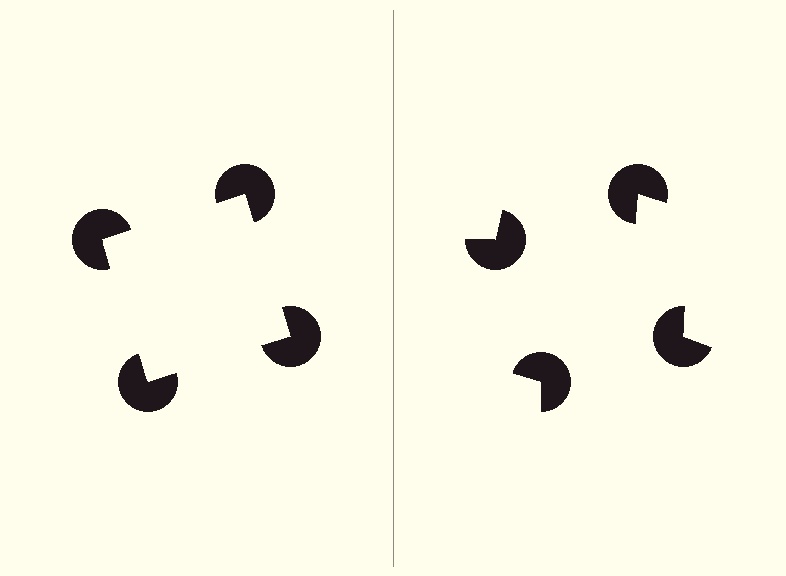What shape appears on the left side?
An illusory square.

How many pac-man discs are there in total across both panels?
8 — 4 on each side.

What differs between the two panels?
The pac-man discs are positioned identically on both sides; only the wedge orientations differ. On the left they align to a square; on the right they are misaligned.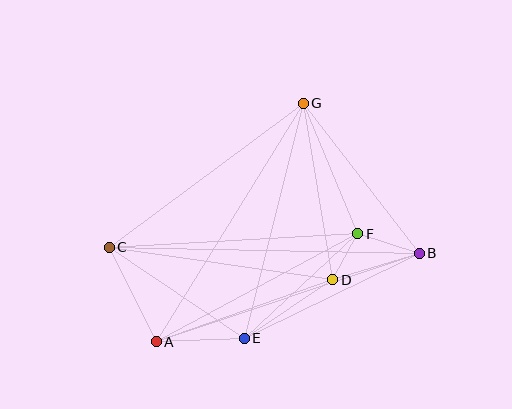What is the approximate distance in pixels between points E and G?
The distance between E and G is approximately 242 pixels.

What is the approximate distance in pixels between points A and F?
The distance between A and F is approximately 229 pixels.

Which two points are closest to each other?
Points D and F are closest to each other.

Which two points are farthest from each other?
Points B and C are farthest from each other.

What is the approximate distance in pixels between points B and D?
The distance between B and D is approximately 90 pixels.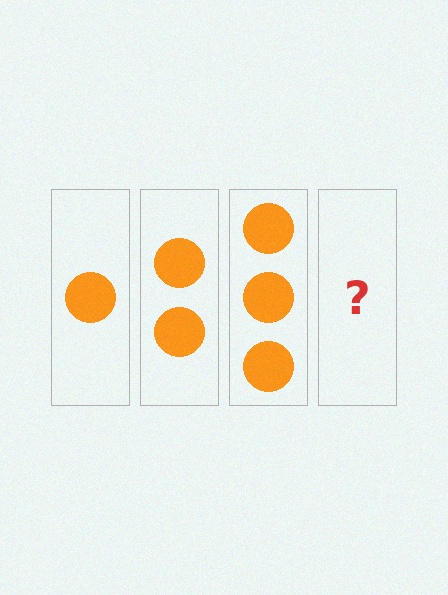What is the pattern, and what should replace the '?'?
The pattern is that each step adds one more circle. The '?' should be 4 circles.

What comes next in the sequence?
The next element should be 4 circles.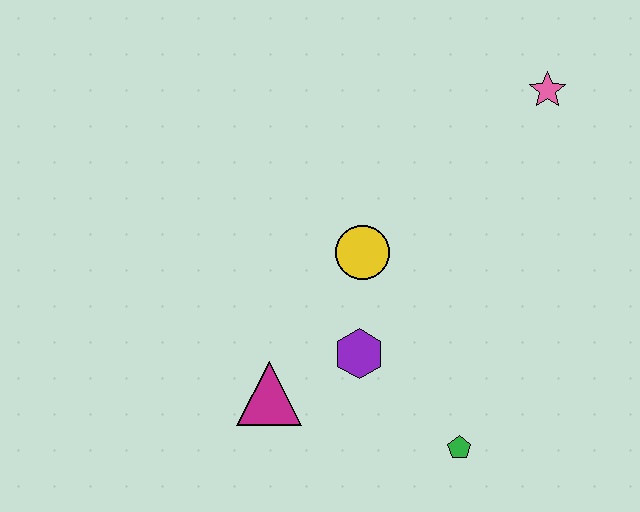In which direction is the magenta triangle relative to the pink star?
The magenta triangle is below the pink star.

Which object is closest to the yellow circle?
The purple hexagon is closest to the yellow circle.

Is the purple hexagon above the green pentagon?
Yes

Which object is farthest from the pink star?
The magenta triangle is farthest from the pink star.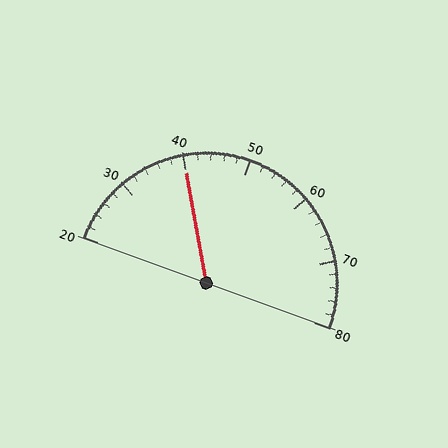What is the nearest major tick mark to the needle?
The nearest major tick mark is 40.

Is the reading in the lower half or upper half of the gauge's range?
The reading is in the lower half of the range (20 to 80).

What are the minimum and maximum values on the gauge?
The gauge ranges from 20 to 80.